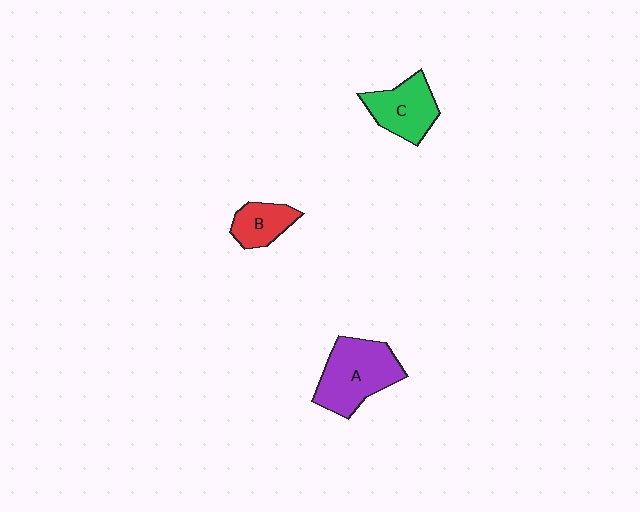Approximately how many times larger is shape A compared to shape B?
Approximately 2.0 times.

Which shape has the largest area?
Shape A (purple).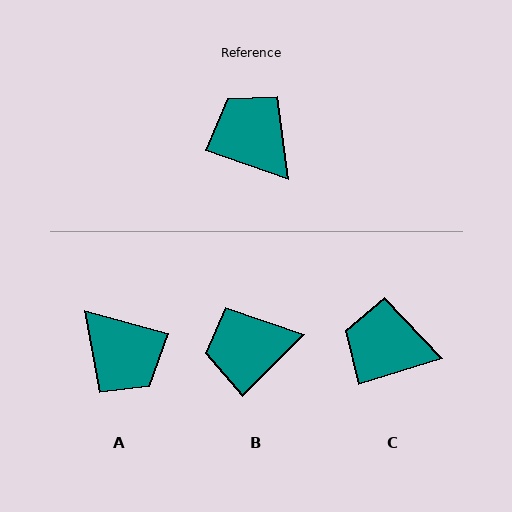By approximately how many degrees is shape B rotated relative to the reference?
Approximately 64 degrees counter-clockwise.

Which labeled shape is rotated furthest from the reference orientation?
A, about 176 degrees away.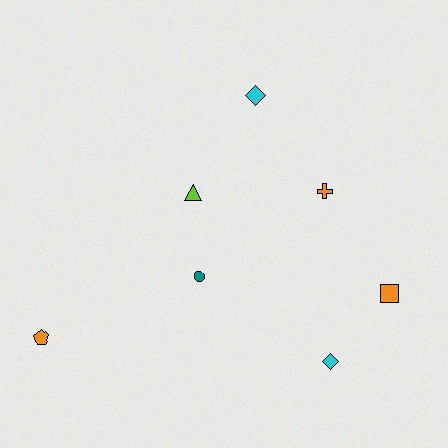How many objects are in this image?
There are 7 objects.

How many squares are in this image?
There is 1 square.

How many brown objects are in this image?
There are no brown objects.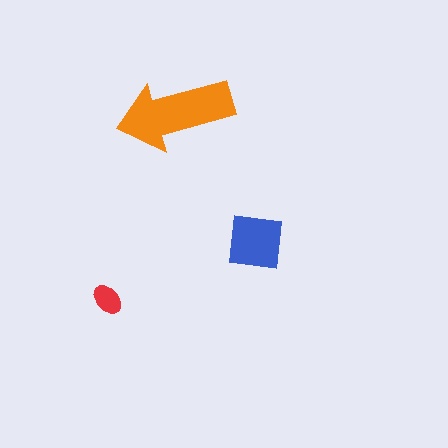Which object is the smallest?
The red ellipse.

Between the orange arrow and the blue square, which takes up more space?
The orange arrow.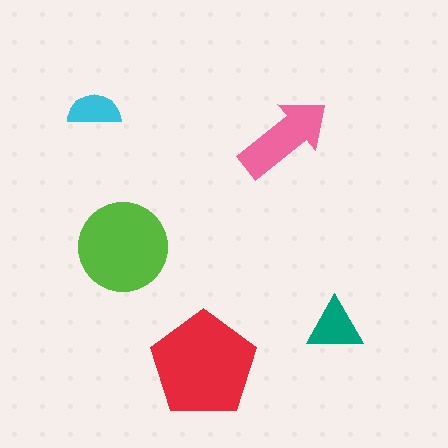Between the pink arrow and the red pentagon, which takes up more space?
The red pentagon.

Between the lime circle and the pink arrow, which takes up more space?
The lime circle.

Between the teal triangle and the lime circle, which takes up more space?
The lime circle.